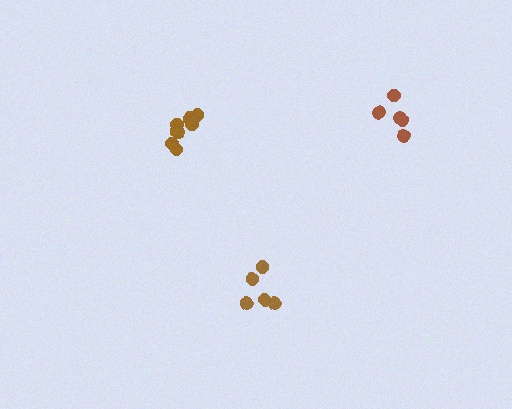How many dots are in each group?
Group 1: 5 dots, Group 2: 9 dots, Group 3: 5 dots (19 total).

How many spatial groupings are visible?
There are 3 spatial groupings.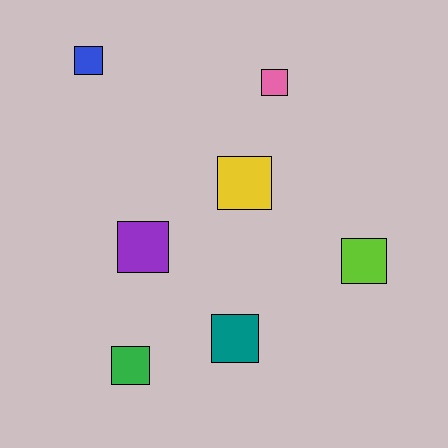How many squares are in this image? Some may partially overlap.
There are 7 squares.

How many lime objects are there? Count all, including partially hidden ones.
There is 1 lime object.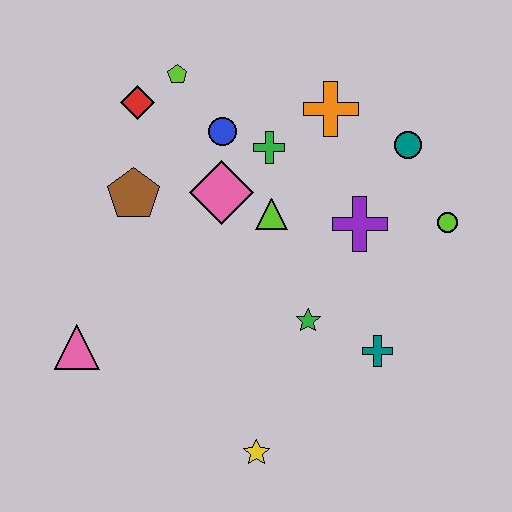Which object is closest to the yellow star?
The green star is closest to the yellow star.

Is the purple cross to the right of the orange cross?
Yes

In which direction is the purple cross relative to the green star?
The purple cross is above the green star.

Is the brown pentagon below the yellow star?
No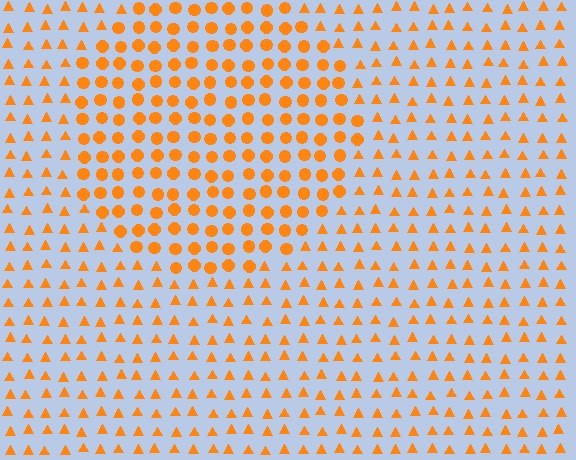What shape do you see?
I see a circle.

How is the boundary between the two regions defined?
The boundary is defined by a change in element shape: circles inside vs. triangles outside. All elements share the same color and spacing.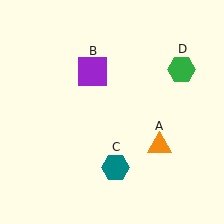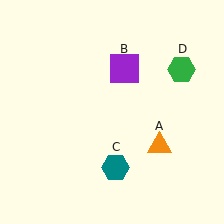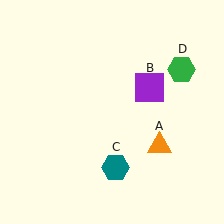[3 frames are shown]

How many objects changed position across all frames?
1 object changed position: purple square (object B).